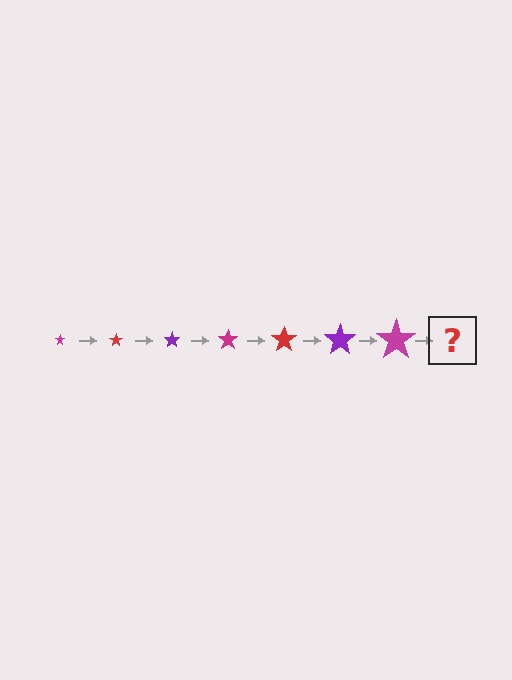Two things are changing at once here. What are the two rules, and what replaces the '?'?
The two rules are that the star grows larger each step and the color cycles through magenta, red, and purple. The '?' should be a red star, larger than the previous one.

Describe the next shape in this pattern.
It should be a red star, larger than the previous one.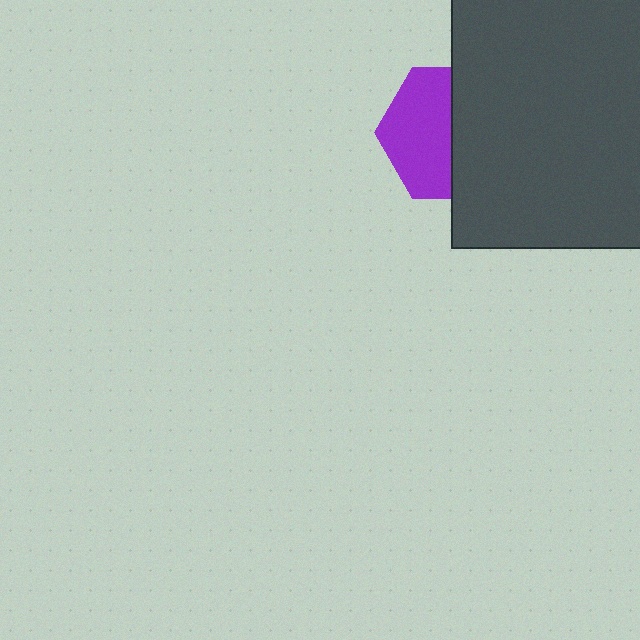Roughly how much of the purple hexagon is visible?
About half of it is visible (roughly 51%).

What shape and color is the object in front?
The object in front is a dark gray rectangle.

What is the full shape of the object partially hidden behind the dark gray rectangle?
The partially hidden object is a purple hexagon.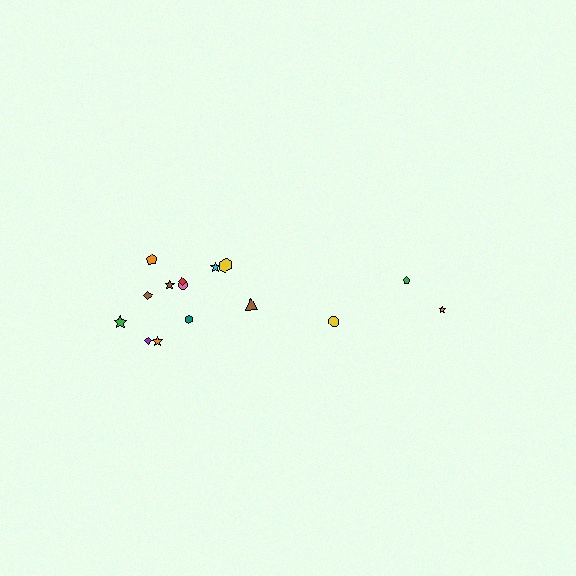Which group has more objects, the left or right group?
The left group.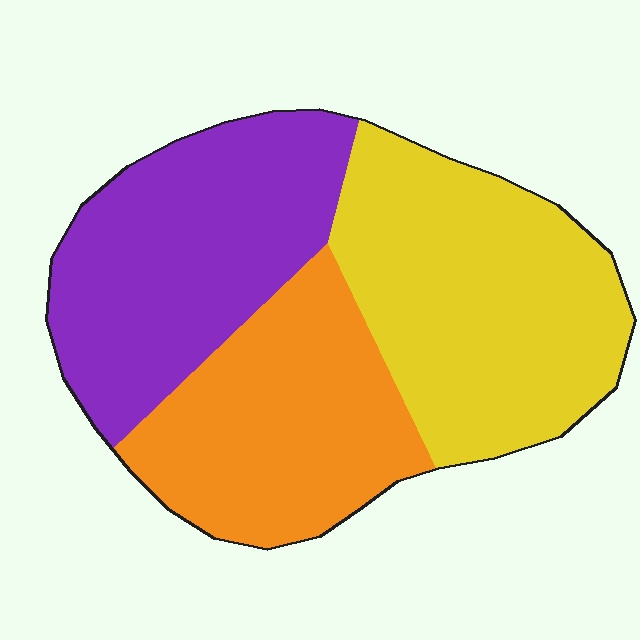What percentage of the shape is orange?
Orange covers 29% of the shape.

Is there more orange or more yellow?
Yellow.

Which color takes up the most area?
Yellow, at roughly 35%.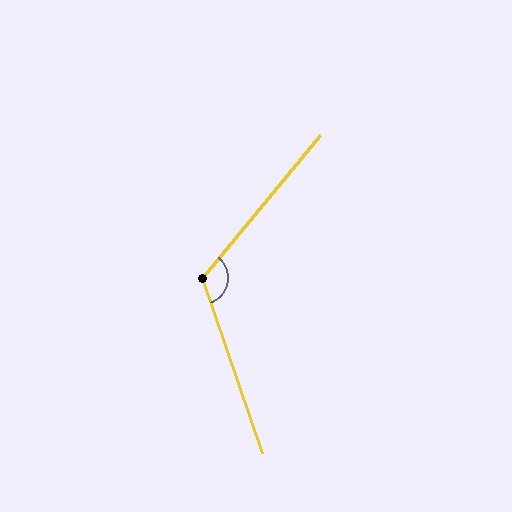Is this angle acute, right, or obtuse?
It is obtuse.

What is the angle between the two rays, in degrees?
Approximately 122 degrees.